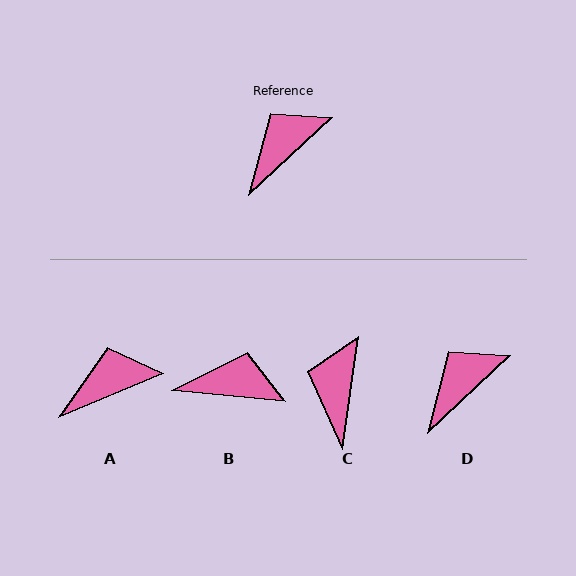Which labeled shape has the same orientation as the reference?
D.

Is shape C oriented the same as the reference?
No, it is off by about 39 degrees.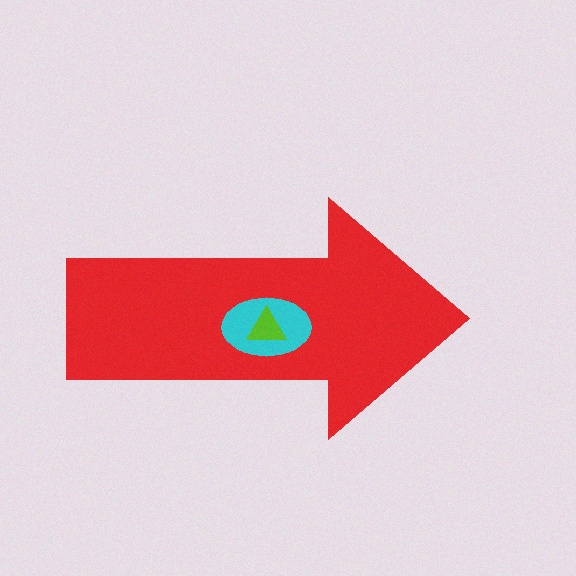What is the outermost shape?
The red arrow.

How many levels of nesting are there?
3.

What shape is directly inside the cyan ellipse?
The lime triangle.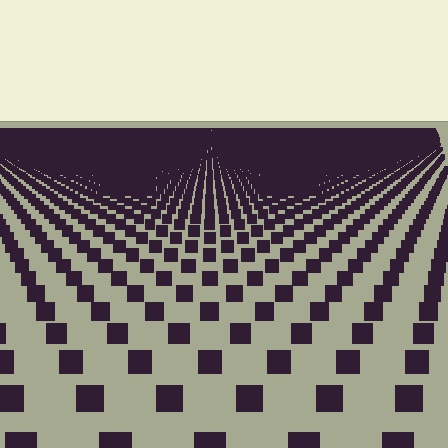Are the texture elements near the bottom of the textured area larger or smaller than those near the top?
Larger. Near the bottom, elements are closer to the viewer and appear at a bigger on-screen size.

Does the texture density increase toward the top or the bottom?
Density increases toward the top.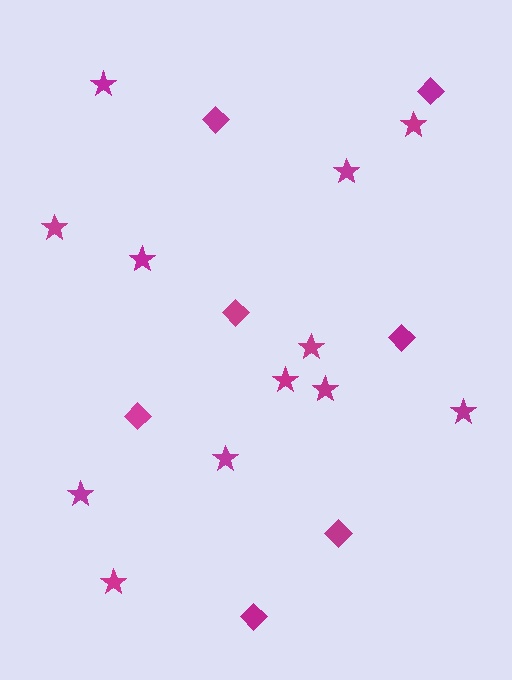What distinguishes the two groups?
There are 2 groups: one group of stars (12) and one group of diamonds (7).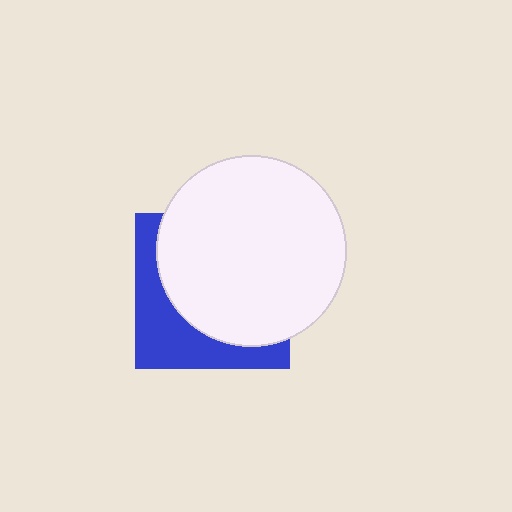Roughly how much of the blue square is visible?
A small part of it is visible (roughly 35%).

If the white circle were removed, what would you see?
You would see the complete blue square.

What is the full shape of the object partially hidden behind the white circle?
The partially hidden object is a blue square.